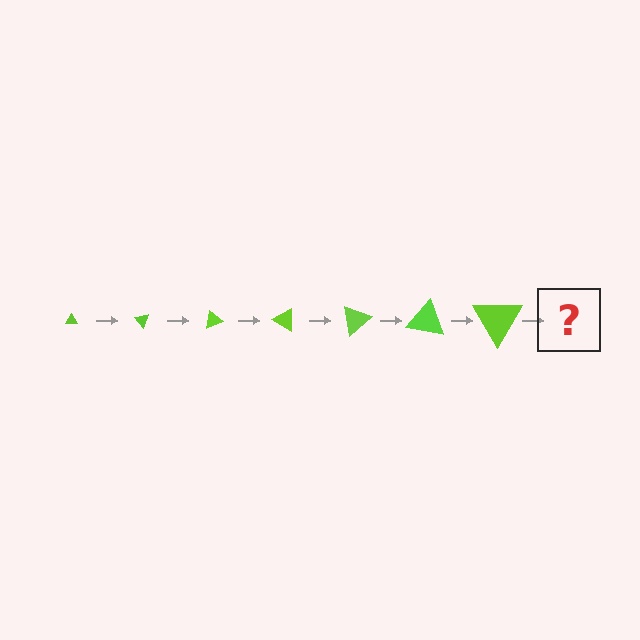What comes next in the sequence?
The next element should be a triangle, larger than the previous one and rotated 350 degrees from the start.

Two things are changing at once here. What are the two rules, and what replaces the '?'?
The two rules are that the triangle grows larger each step and it rotates 50 degrees each step. The '?' should be a triangle, larger than the previous one and rotated 350 degrees from the start.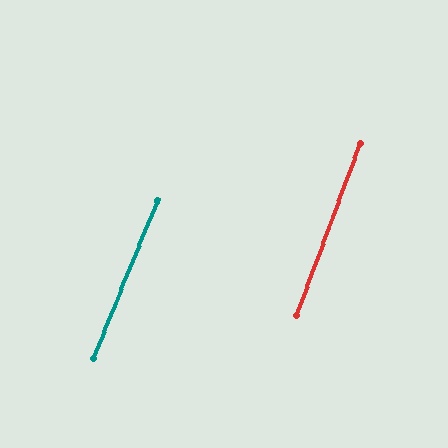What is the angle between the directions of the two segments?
Approximately 2 degrees.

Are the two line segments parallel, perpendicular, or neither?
Parallel — their directions differ by only 1.7°.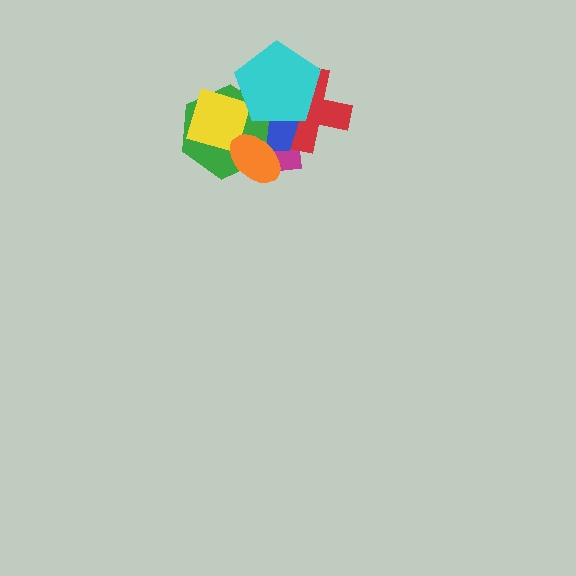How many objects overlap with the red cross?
3 objects overlap with the red cross.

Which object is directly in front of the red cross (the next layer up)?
The blue pentagon is directly in front of the red cross.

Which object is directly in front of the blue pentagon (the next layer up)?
The green hexagon is directly in front of the blue pentagon.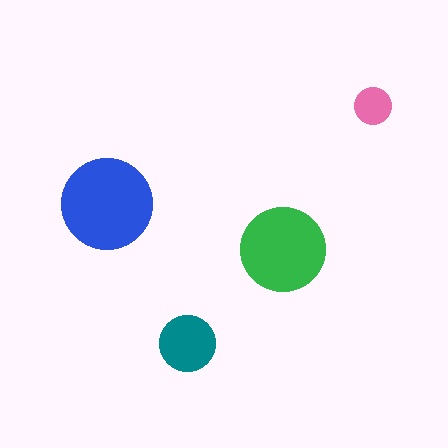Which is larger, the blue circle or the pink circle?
The blue one.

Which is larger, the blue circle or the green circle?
The blue one.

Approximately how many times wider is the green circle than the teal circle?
About 1.5 times wider.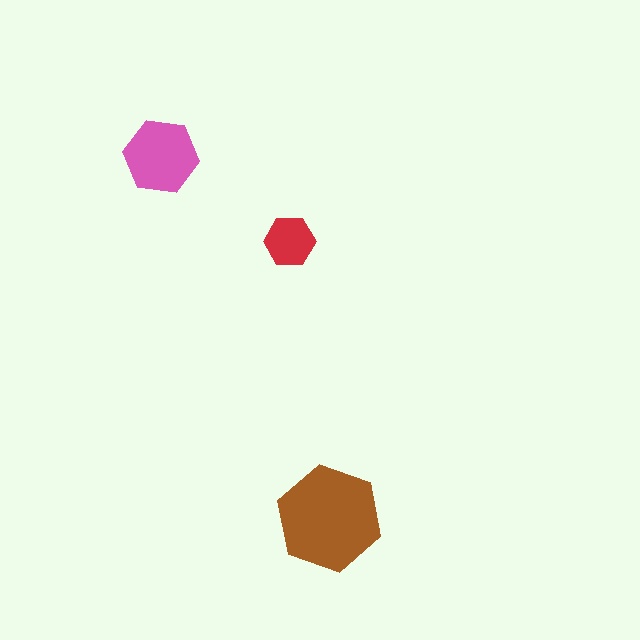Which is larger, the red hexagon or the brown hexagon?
The brown one.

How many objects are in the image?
There are 3 objects in the image.